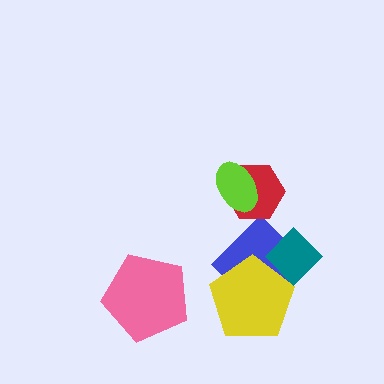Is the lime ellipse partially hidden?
No, no other shape covers it.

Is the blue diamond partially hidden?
Yes, it is partially covered by another shape.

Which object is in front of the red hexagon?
The lime ellipse is in front of the red hexagon.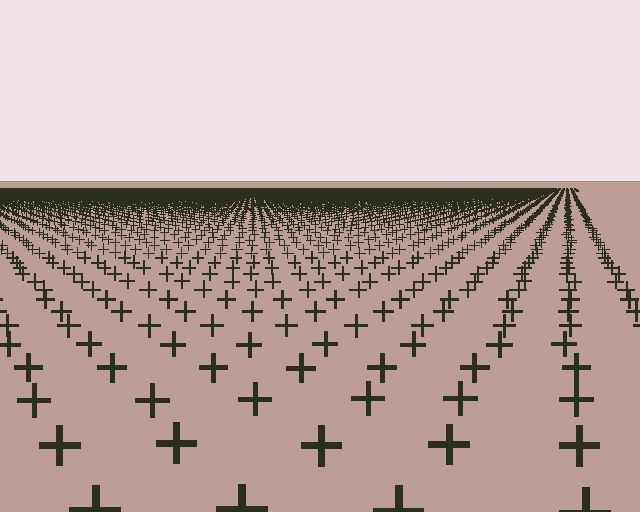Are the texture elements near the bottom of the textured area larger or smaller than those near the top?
Larger. Near the bottom, elements are closer to the viewer and appear at a bigger on-screen size.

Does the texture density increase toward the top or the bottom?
Density increases toward the top.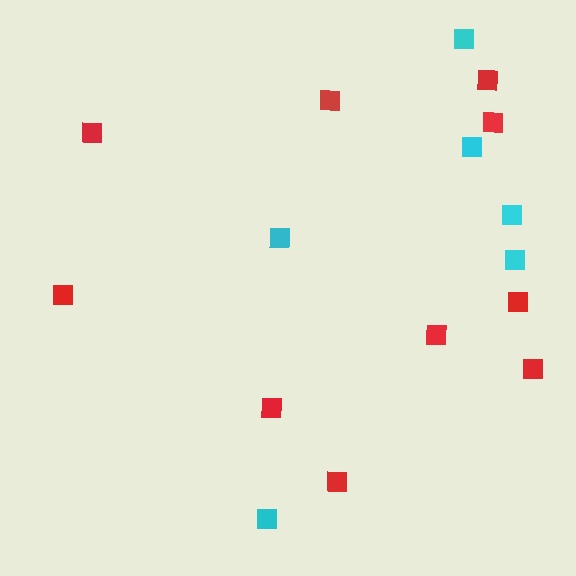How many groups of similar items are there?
There are 2 groups: one group of cyan squares (6) and one group of red squares (10).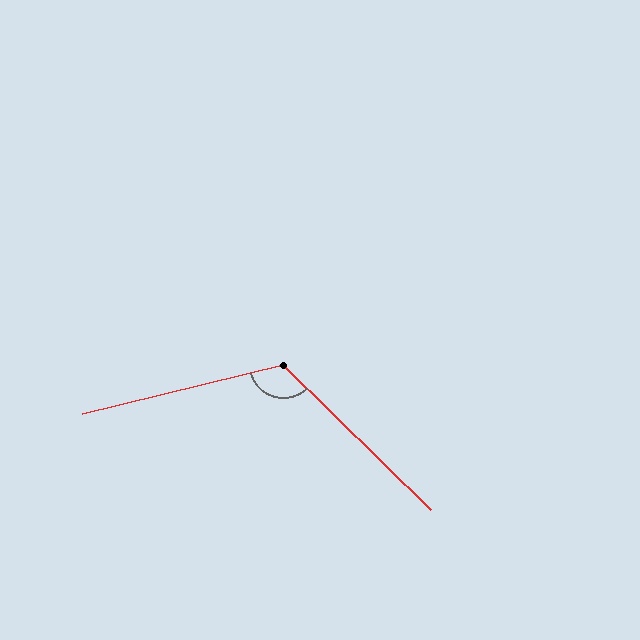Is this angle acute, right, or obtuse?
It is obtuse.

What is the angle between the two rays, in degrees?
Approximately 122 degrees.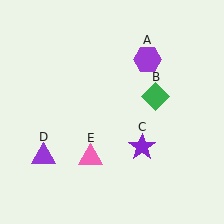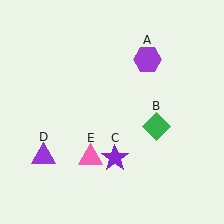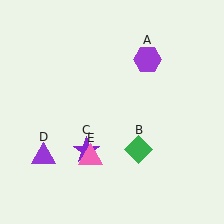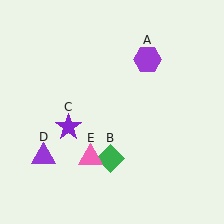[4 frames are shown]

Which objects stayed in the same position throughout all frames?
Purple hexagon (object A) and purple triangle (object D) and pink triangle (object E) remained stationary.